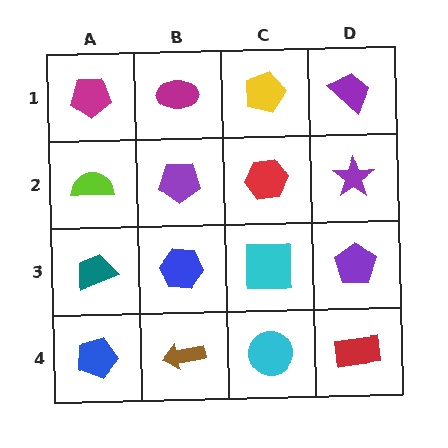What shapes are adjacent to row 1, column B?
A purple pentagon (row 2, column B), a magenta pentagon (row 1, column A), a yellow pentagon (row 1, column C).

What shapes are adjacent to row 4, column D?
A purple pentagon (row 3, column D), a cyan circle (row 4, column C).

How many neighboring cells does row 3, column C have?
4.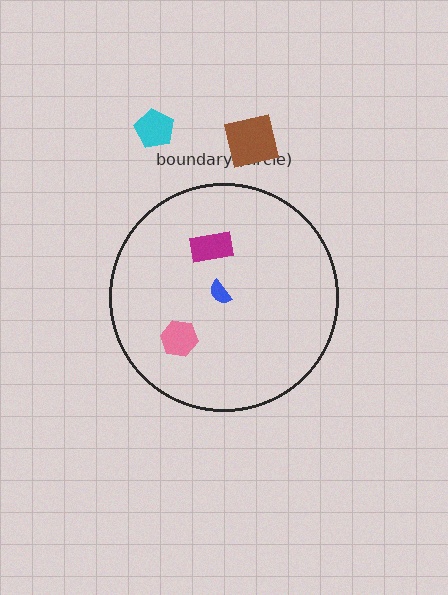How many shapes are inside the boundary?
3 inside, 2 outside.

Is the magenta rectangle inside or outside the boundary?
Inside.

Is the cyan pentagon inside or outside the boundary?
Outside.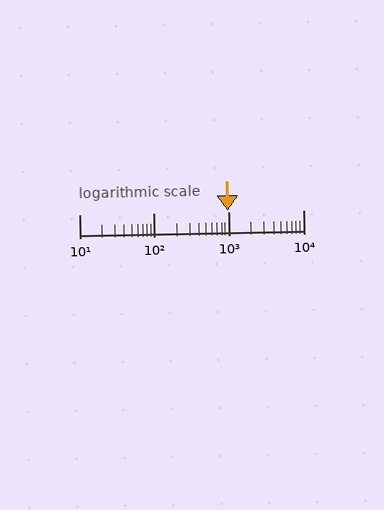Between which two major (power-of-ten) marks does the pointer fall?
The pointer is between 100 and 1000.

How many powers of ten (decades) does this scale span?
The scale spans 3 decades, from 10 to 10000.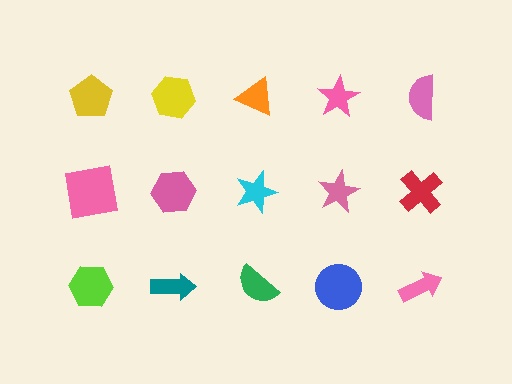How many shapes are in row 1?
5 shapes.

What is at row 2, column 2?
A pink hexagon.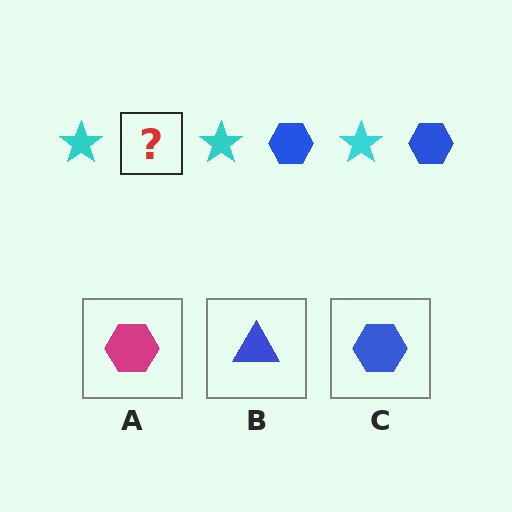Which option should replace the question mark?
Option C.